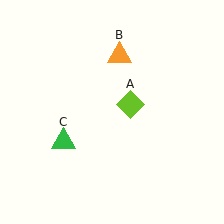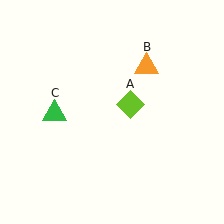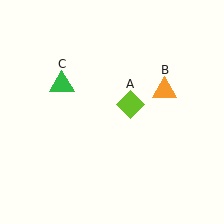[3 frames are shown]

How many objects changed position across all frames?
2 objects changed position: orange triangle (object B), green triangle (object C).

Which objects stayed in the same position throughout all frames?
Lime diamond (object A) remained stationary.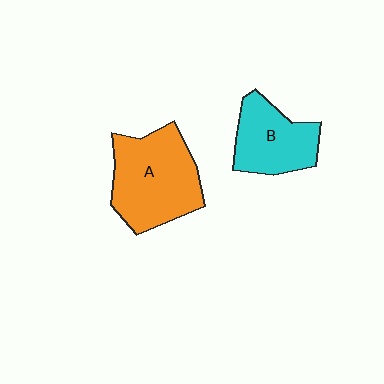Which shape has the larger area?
Shape A (orange).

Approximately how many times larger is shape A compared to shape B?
Approximately 1.4 times.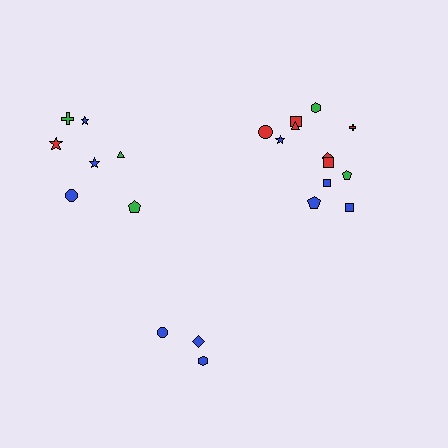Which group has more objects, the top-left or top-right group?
The top-right group.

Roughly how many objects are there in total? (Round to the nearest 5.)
Roughly 20 objects in total.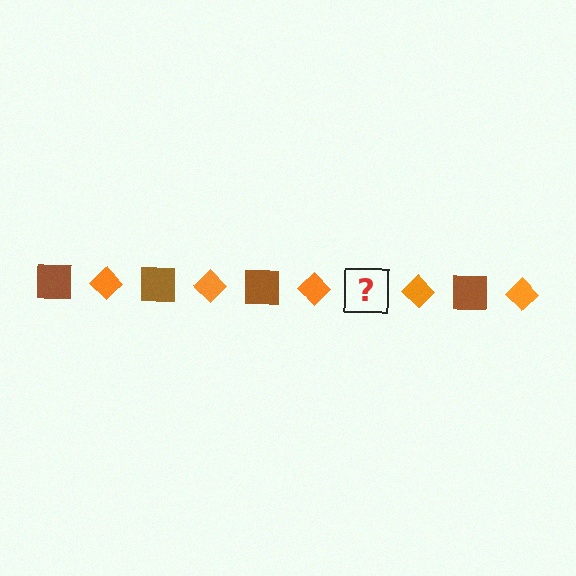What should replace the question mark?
The question mark should be replaced with a brown square.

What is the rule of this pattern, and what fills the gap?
The rule is that the pattern alternates between brown square and orange diamond. The gap should be filled with a brown square.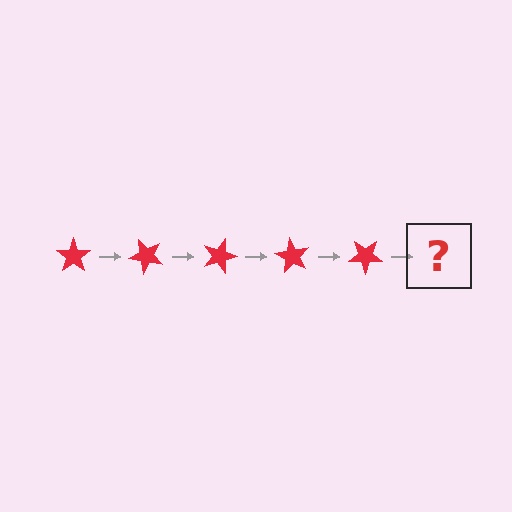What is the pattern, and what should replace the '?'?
The pattern is that the star rotates 45 degrees each step. The '?' should be a red star rotated 225 degrees.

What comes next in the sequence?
The next element should be a red star rotated 225 degrees.